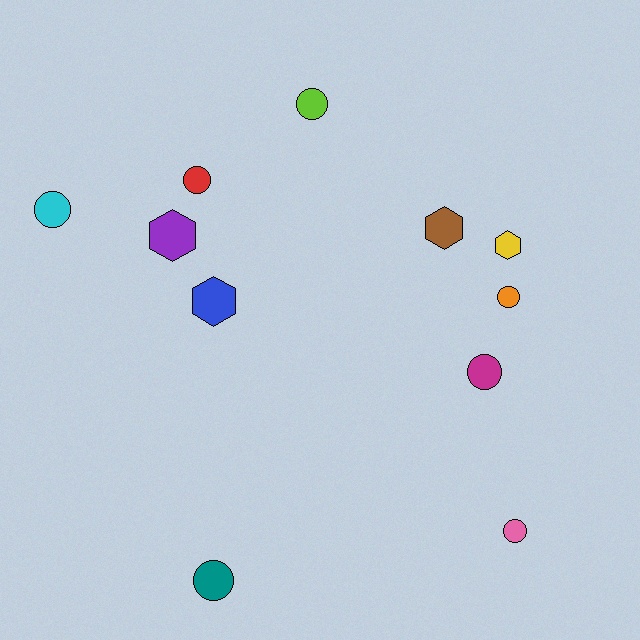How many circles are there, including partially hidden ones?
There are 7 circles.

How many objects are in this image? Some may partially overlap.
There are 11 objects.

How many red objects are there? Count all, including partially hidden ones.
There is 1 red object.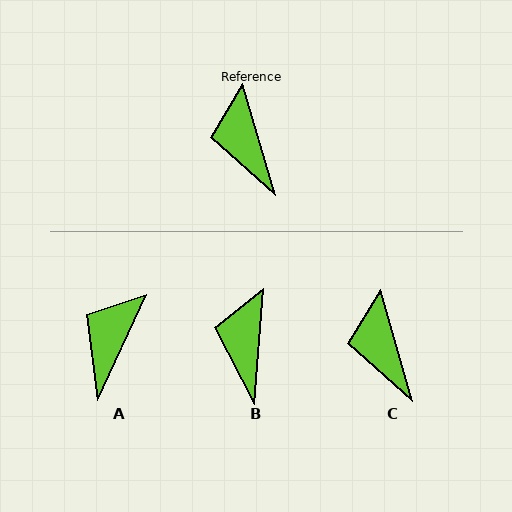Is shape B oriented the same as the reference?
No, it is off by about 21 degrees.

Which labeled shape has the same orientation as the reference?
C.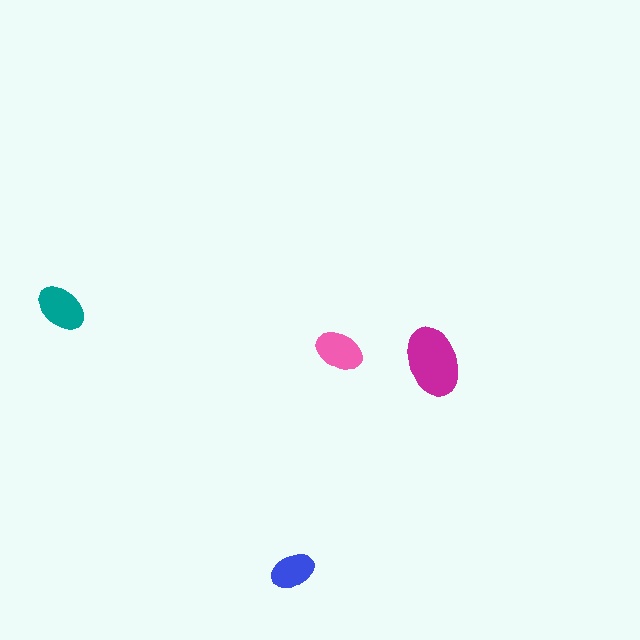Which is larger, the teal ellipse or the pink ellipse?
The teal one.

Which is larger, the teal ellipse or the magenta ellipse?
The magenta one.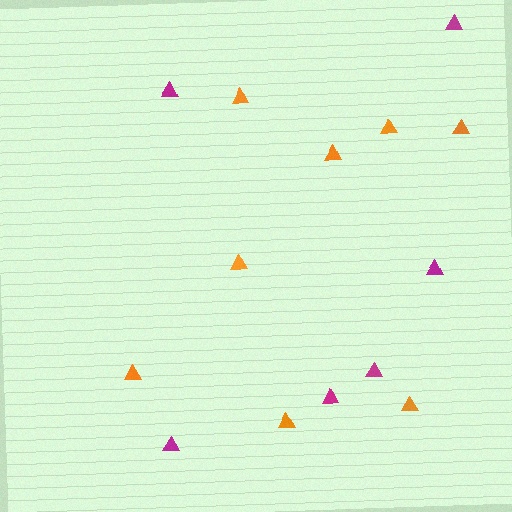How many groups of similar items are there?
There are 2 groups: one group of orange triangles (8) and one group of magenta triangles (6).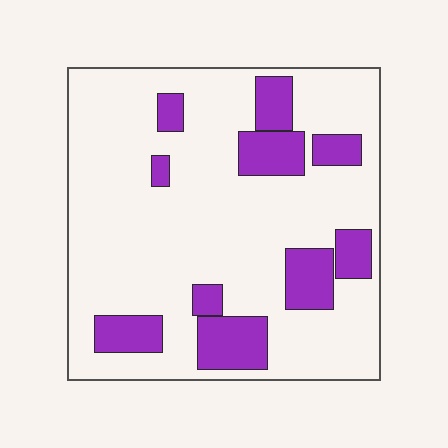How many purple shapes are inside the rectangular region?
10.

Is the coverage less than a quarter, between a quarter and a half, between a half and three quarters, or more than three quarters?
Less than a quarter.